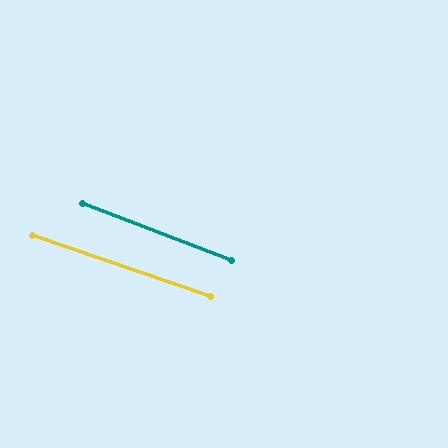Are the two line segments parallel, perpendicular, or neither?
Parallel — their directions differ by only 1.9°.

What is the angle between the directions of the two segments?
Approximately 2 degrees.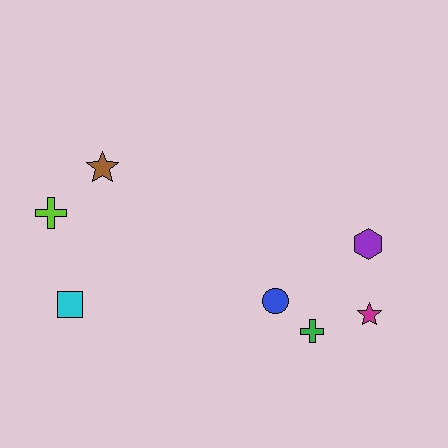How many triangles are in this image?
There are no triangles.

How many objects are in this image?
There are 7 objects.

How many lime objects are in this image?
There is 1 lime object.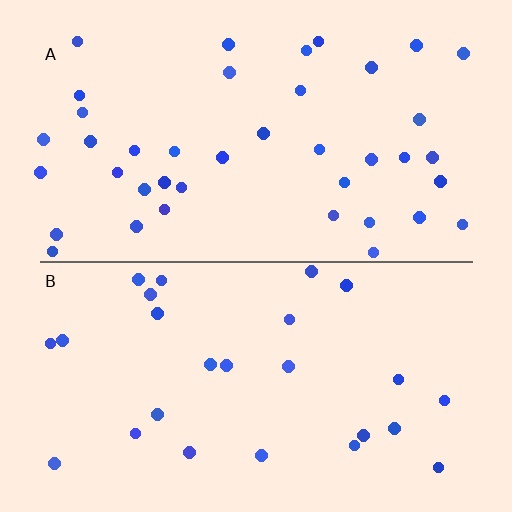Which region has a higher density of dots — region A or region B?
A (the top).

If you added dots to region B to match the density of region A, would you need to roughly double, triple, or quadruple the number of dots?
Approximately double.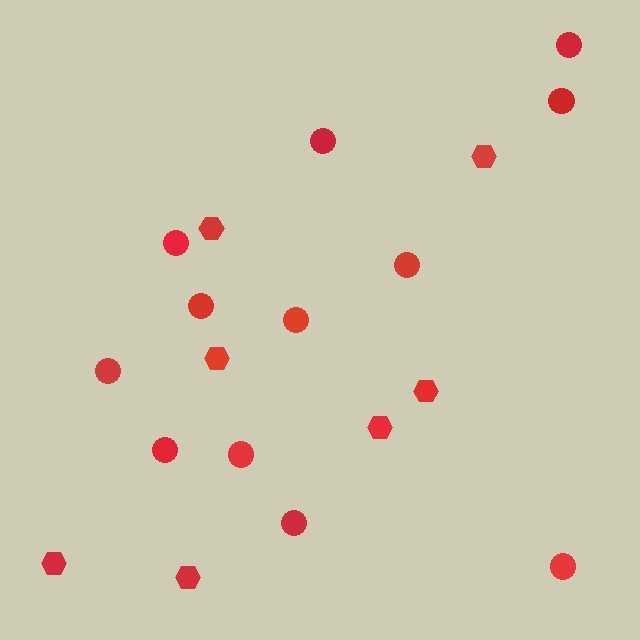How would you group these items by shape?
There are 2 groups: one group of circles (12) and one group of hexagons (7).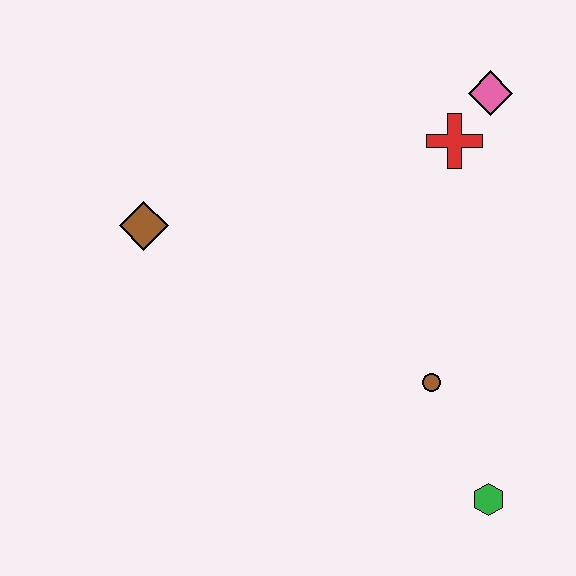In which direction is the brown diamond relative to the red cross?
The brown diamond is to the left of the red cross.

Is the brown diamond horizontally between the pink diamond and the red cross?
No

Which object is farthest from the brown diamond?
The green hexagon is farthest from the brown diamond.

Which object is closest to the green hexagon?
The brown circle is closest to the green hexagon.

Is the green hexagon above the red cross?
No